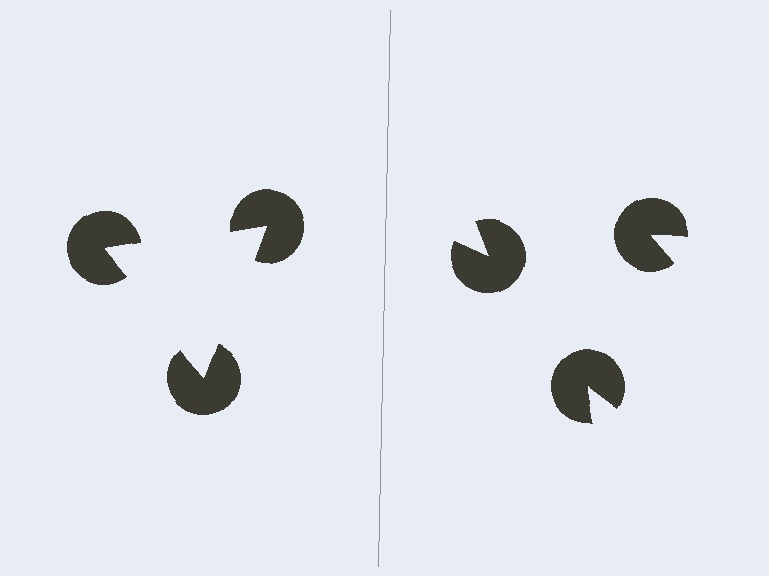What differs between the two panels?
The pac-man discs are positioned identically on both sides; only the wedge orientations differ. On the left they align to a triangle; on the right they are misaligned.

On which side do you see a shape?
An illusory triangle appears on the left side. On the right side the wedge cuts are rotated, so no coherent shape forms.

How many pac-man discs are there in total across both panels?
6 — 3 on each side.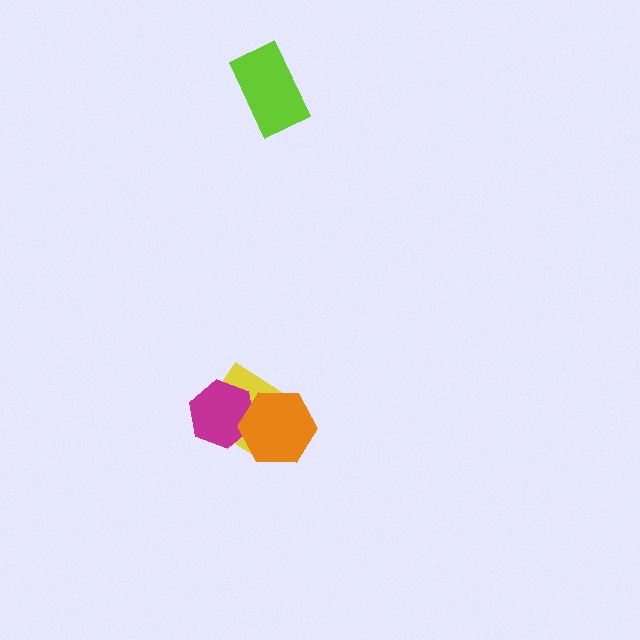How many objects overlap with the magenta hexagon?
2 objects overlap with the magenta hexagon.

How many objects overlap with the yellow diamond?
2 objects overlap with the yellow diamond.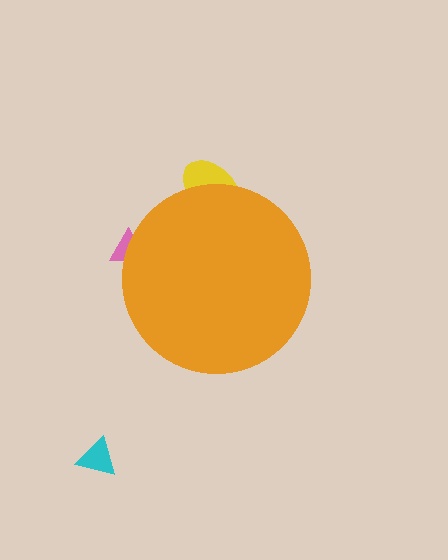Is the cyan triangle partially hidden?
No, the cyan triangle is fully visible.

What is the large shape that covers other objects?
An orange circle.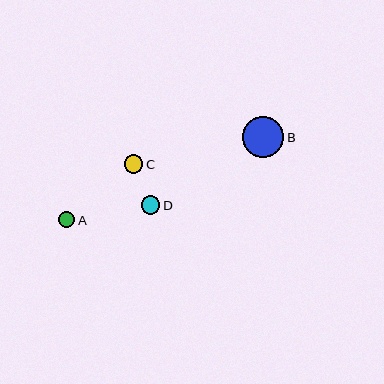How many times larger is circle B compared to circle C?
Circle B is approximately 2.2 times the size of circle C.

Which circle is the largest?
Circle B is the largest with a size of approximately 41 pixels.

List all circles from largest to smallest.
From largest to smallest: B, C, D, A.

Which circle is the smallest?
Circle A is the smallest with a size of approximately 16 pixels.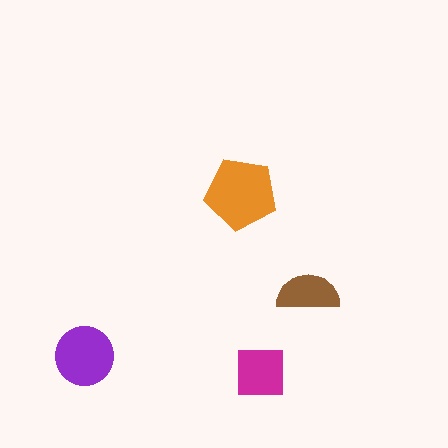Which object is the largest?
The orange pentagon.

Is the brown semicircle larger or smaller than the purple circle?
Smaller.